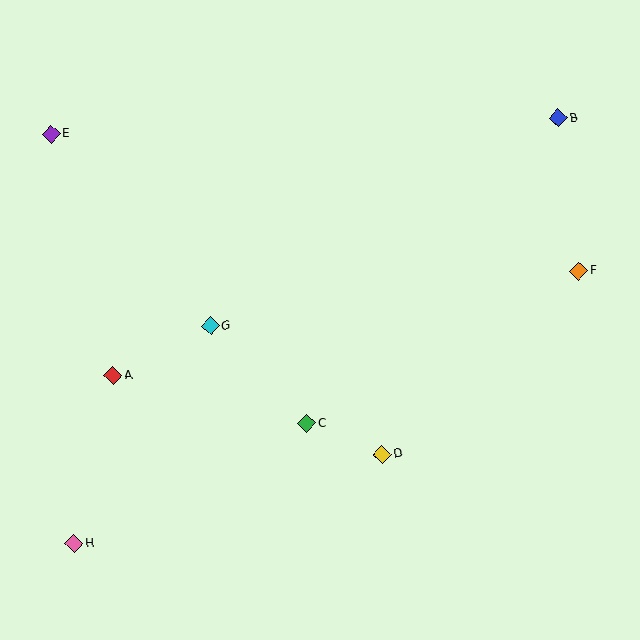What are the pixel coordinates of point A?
Point A is at (113, 376).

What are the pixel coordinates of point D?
Point D is at (382, 455).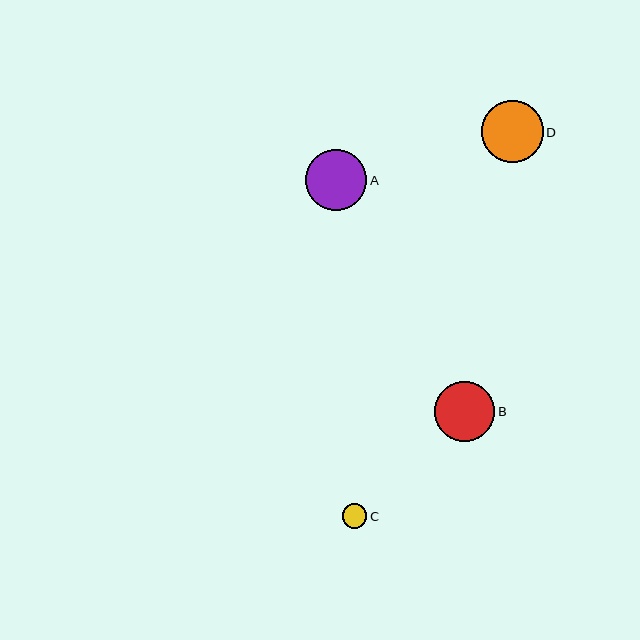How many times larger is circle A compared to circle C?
Circle A is approximately 2.5 times the size of circle C.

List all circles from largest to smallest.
From largest to smallest: D, A, B, C.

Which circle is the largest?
Circle D is the largest with a size of approximately 62 pixels.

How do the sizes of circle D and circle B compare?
Circle D and circle B are approximately the same size.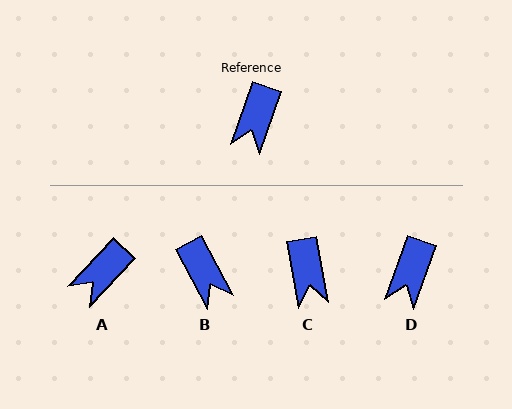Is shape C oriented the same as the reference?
No, it is off by about 30 degrees.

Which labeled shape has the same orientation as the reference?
D.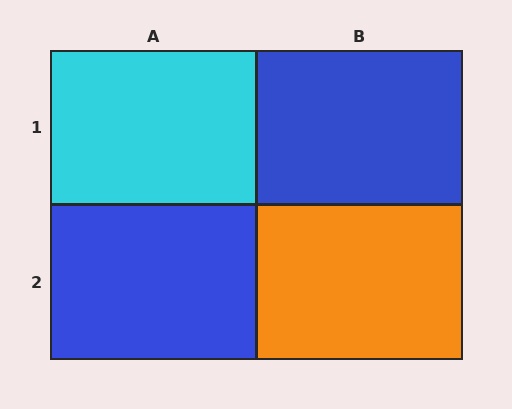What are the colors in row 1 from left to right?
Cyan, blue.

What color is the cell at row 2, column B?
Orange.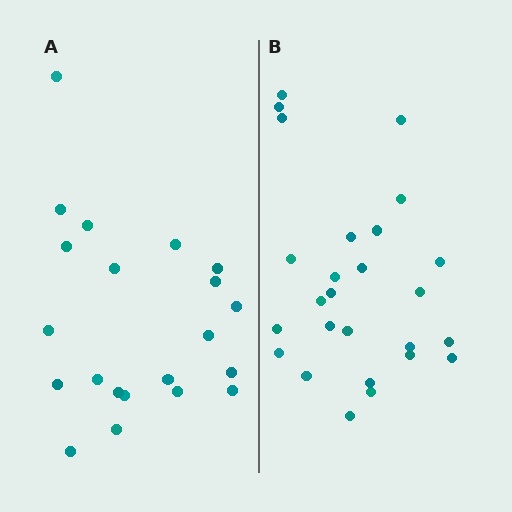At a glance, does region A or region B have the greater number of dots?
Region B (the right region) has more dots.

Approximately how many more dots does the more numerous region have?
Region B has about 5 more dots than region A.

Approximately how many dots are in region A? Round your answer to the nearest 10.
About 20 dots. (The exact count is 21, which rounds to 20.)